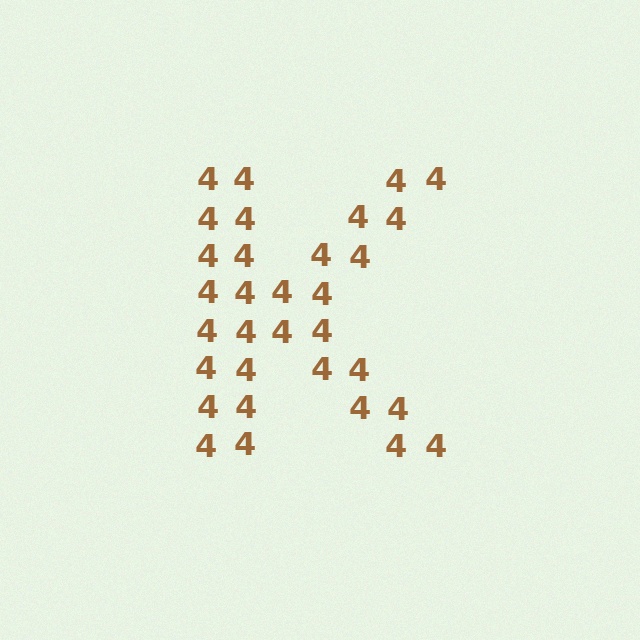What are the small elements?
The small elements are digit 4's.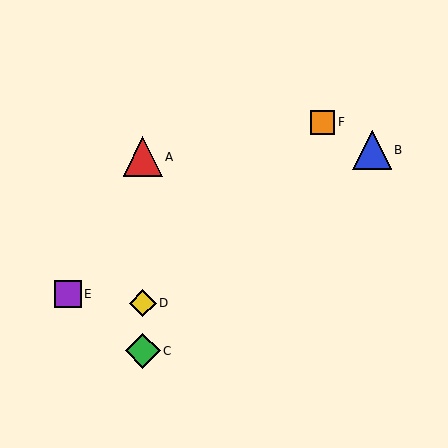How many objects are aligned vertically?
3 objects (A, C, D) are aligned vertically.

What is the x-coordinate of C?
Object C is at x≈143.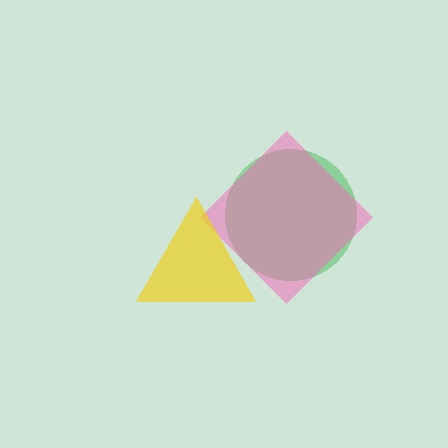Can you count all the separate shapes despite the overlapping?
Yes, there are 3 separate shapes.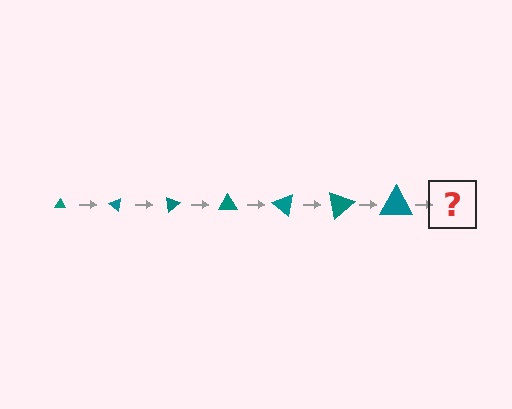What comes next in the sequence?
The next element should be a triangle, larger than the previous one and rotated 280 degrees from the start.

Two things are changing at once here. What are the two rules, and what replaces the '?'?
The two rules are that the triangle grows larger each step and it rotates 40 degrees each step. The '?' should be a triangle, larger than the previous one and rotated 280 degrees from the start.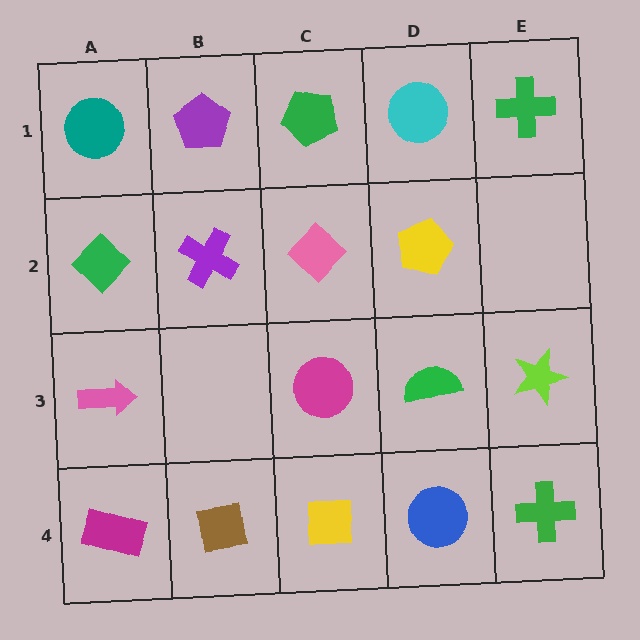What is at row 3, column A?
A pink arrow.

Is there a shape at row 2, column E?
No, that cell is empty.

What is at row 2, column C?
A pink diamond.